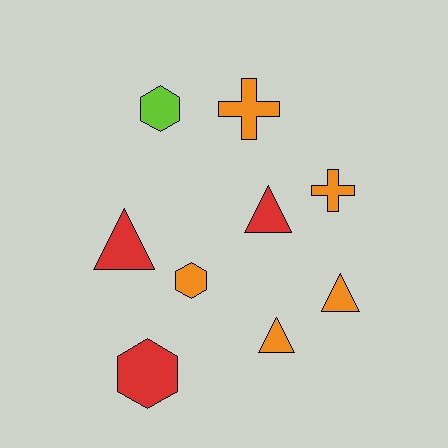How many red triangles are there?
There are 2 red triangles.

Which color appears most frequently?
Orange, with 5 objects.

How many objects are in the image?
There are 9 objects.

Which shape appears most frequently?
Triangle, with 4 objects.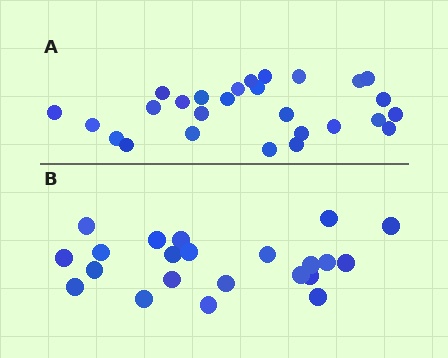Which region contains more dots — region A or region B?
Region A (the top region) has more dots.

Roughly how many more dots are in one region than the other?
Region A has about 5 more dots than region B.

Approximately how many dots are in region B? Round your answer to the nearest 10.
About 20 dots. (The exact count is 22, which rounds to 20.)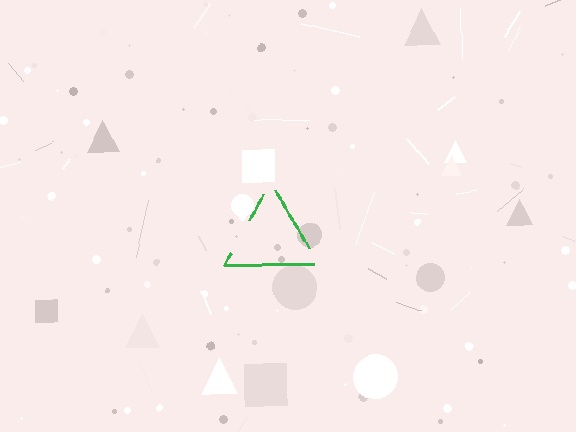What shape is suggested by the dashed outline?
The dashed outline suggests a triangle.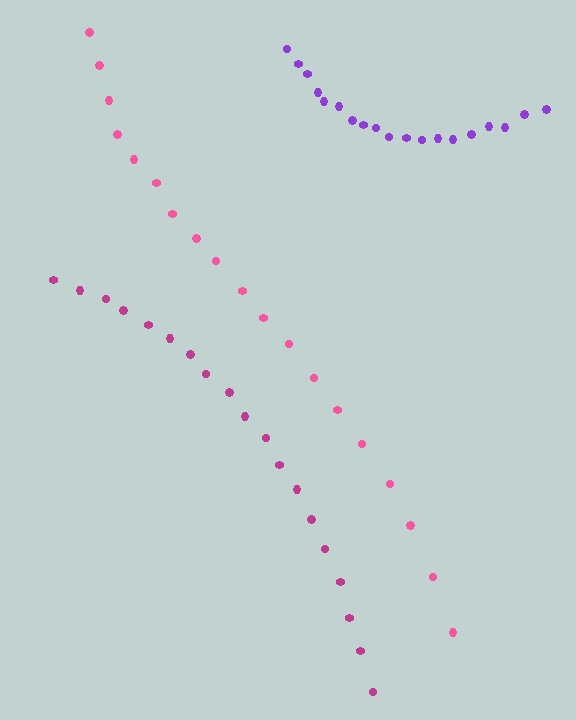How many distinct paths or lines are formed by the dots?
There are 3 distinct paths.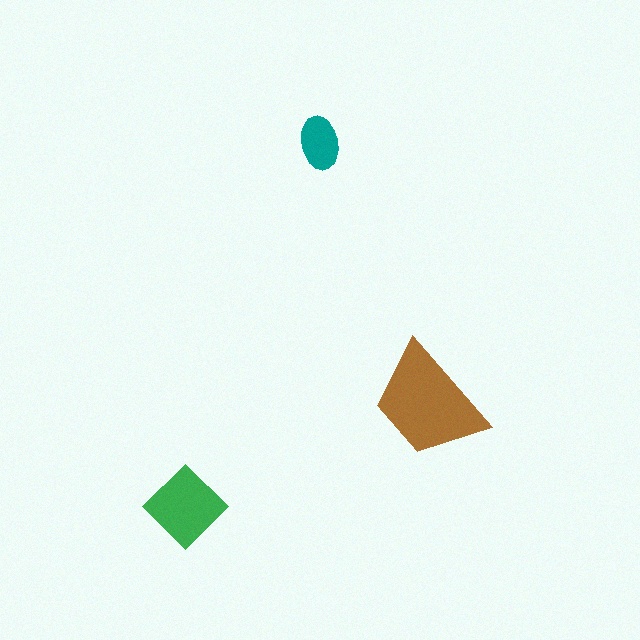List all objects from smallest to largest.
The teal ellipse, the green diamond, the brown trapezoid.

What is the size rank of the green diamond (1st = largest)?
2nd.